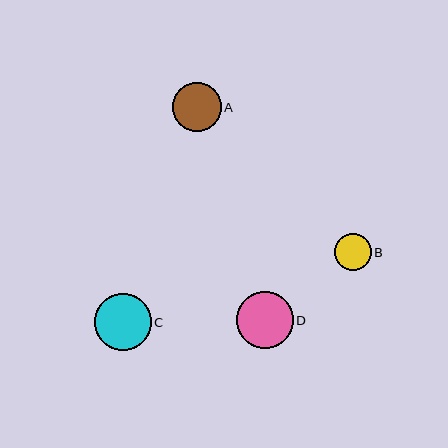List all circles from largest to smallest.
From largest to smallest: D, C, A, B.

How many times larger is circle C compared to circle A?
Circle C is approximately 1.2 times the size of circle A.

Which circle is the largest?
Circle D is the largest with a size of approximately 57 pixels.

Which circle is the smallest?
Circle B is the smallest with a size of approximately 36 pixels.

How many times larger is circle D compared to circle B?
Circle D is approximately 1.6 times the size of circle B.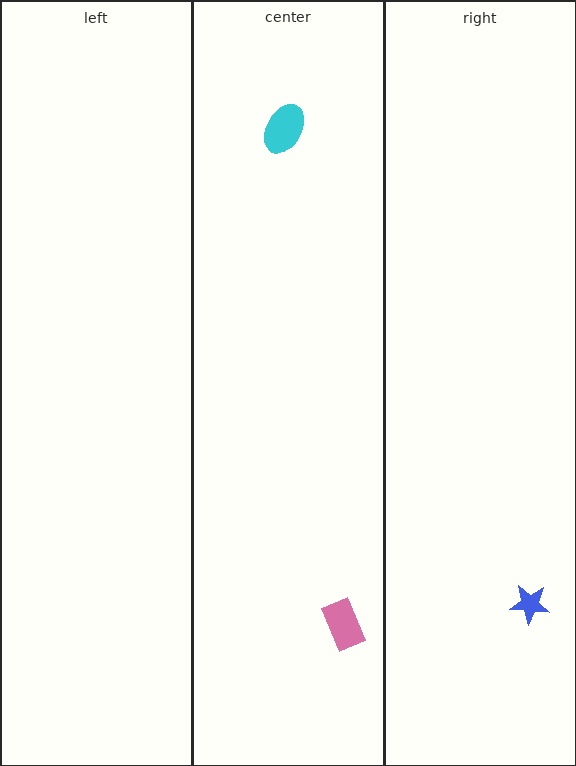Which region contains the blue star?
The right region.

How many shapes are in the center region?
2.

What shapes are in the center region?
The pink rectangle, the cyan ellipse.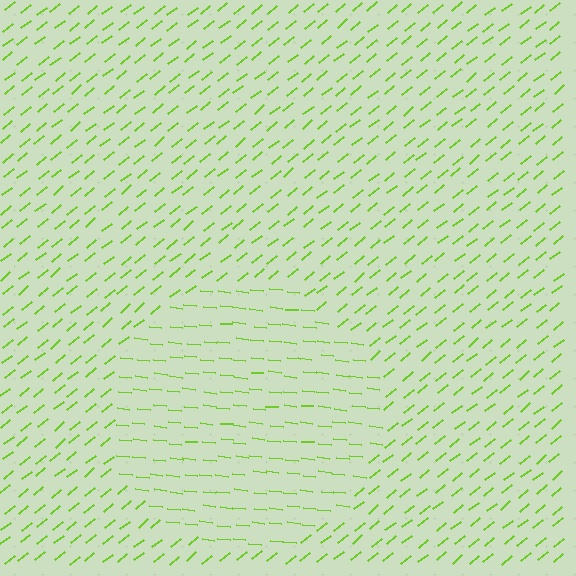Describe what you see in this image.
The image is filled with small lime line segments. A circle region in the image has lines oriented differently from the surrounding lines, creating a visible texture boundary.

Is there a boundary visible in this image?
Yes, there is a texture boundary formed by a change in line orientation.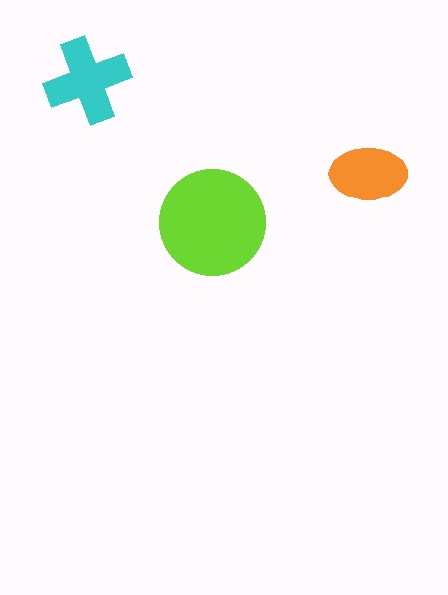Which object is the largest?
The lime circle.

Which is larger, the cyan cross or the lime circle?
The lime circle.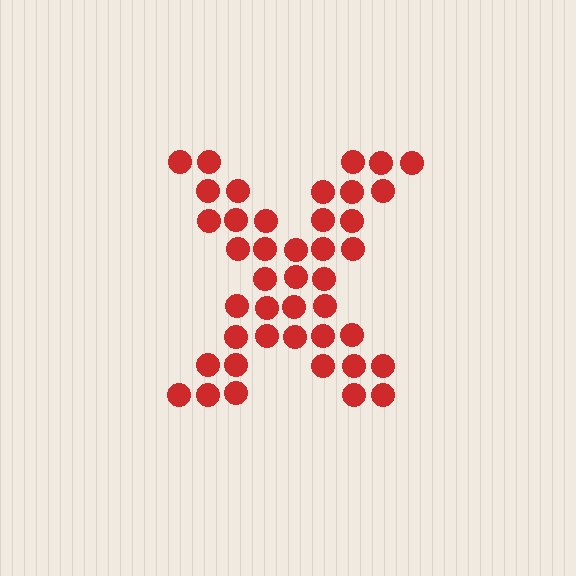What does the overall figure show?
The overall figure shows the letter X.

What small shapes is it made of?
It is made of small circles.